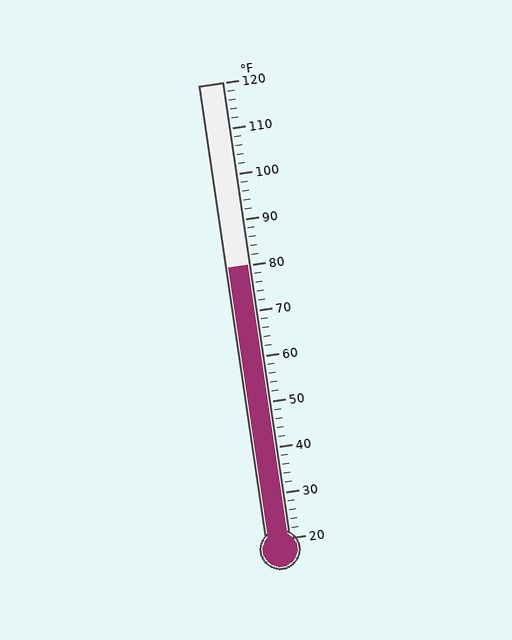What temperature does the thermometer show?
The thermometer shows approximately 80°F.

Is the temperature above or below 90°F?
The temperature is below 90°F.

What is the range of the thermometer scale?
The thermometer scale ranges from 20°F to 120°F.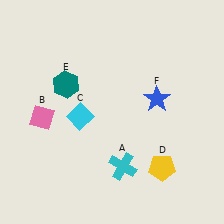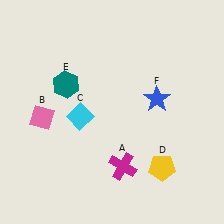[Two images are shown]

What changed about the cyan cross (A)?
In Image 1, A is cyan. In Image 2, it changed to magenta.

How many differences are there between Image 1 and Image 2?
There is 1 difference between the two images.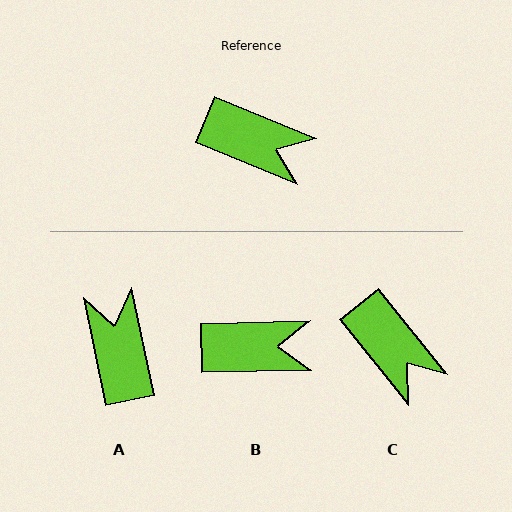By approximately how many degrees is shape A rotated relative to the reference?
Approximately 124 degrees counter-clockwise.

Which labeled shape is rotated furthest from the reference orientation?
A, about 124 degrees away.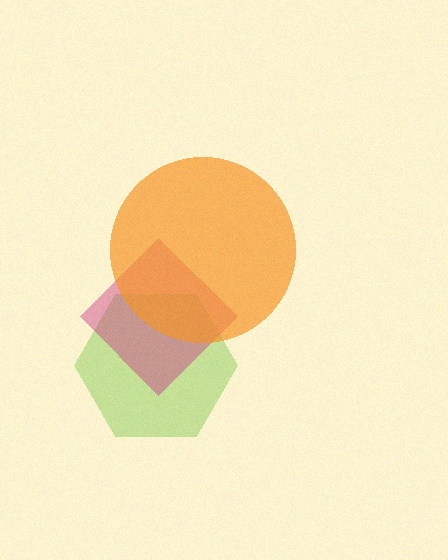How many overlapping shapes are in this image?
There are 3 overlapping shapes in the image.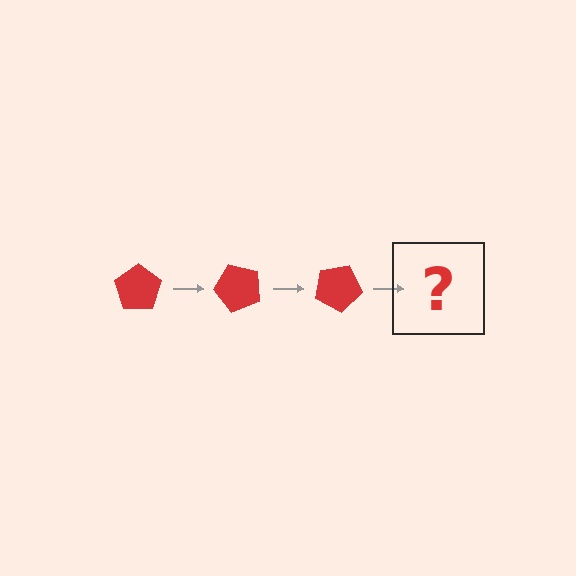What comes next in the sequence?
The next element should be a red pentagon rotated 150 degrees.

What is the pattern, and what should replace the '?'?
The pattern is that the pentagon rotates 50 degrees each step. The '?' should be a red pentagon rotated 150 degrees.